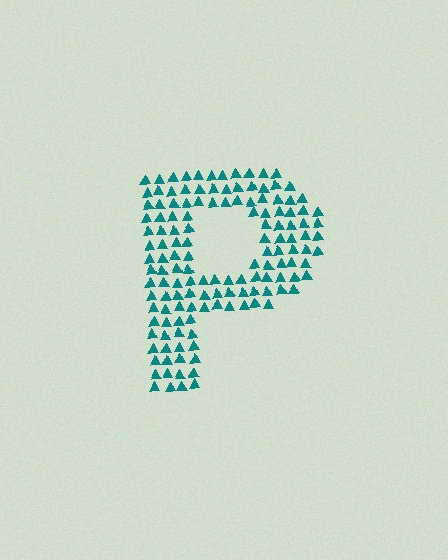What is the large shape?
The large shape is the letter P.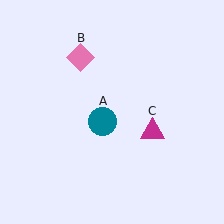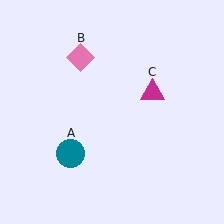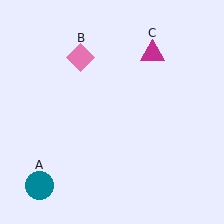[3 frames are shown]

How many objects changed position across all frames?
2 objects changed position: teal circle (object A), magenta triangle (object C).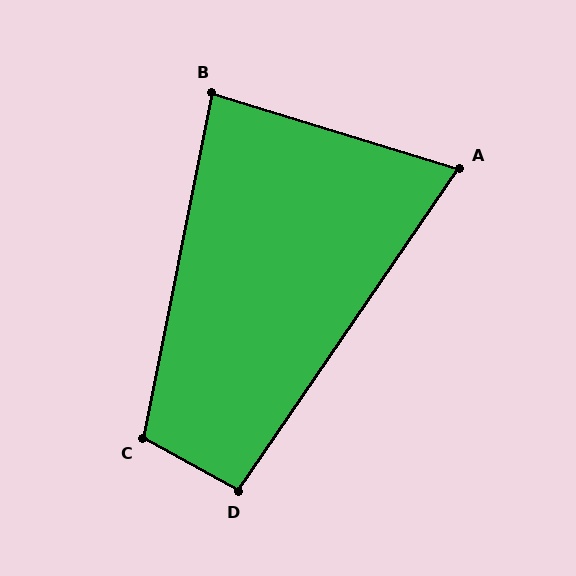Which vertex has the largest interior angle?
C, at approximately 108 degrees.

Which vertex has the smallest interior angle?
A, at approximately 72 degrees.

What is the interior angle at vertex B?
Approximately 84 degrees (acute).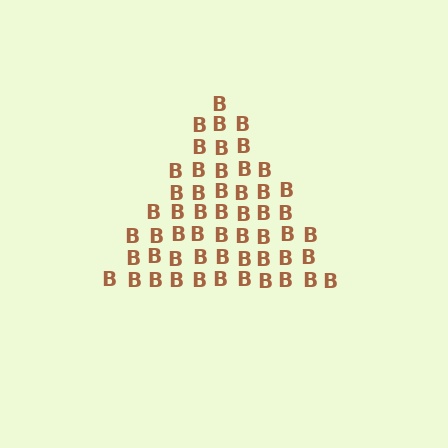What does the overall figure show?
The overall figure shows a triangle.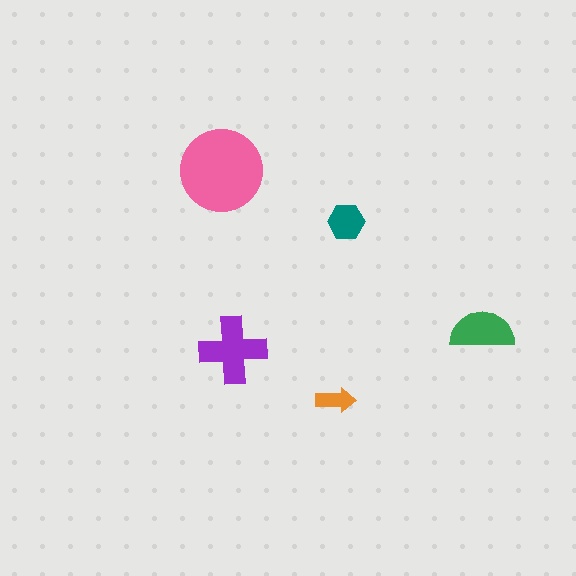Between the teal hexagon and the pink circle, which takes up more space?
The pink circle.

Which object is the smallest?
The orange arrow.